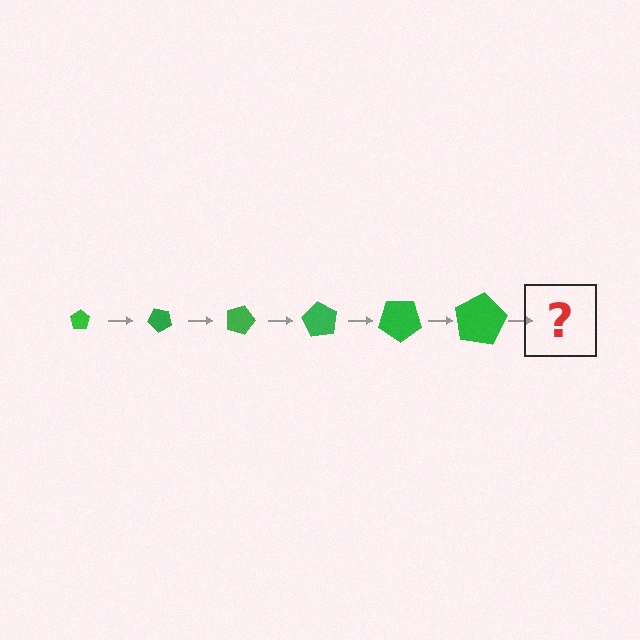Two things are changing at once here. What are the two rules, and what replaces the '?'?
The two rules are that the pentagon grows larger each step and it rotates 45 degrees each step. The '?' should be a pentagon, larger than the previous one and rotated 270 degrees from the start.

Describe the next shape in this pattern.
It should be a pentagon, larger than the previous one and rotated 270 degrees from the start.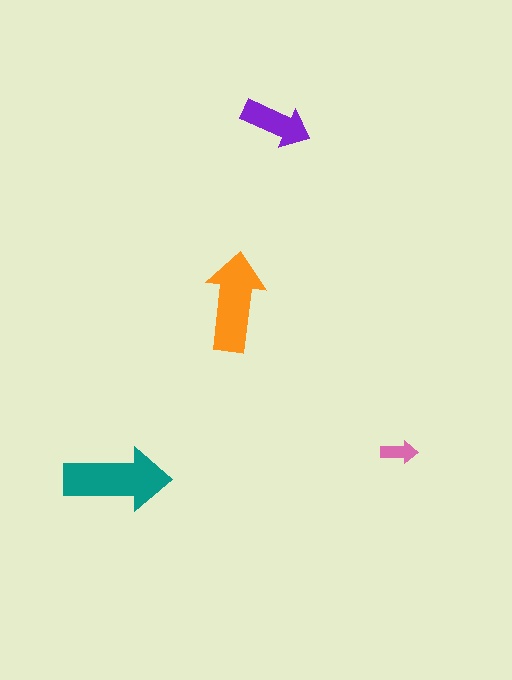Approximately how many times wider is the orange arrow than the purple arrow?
About 1.5 times wider.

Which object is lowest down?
The teal arrow is bottommost.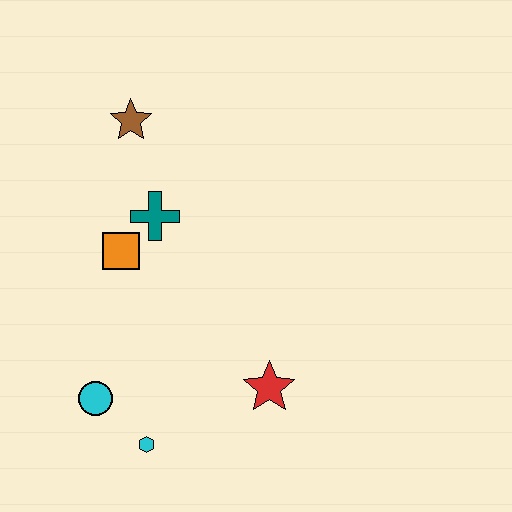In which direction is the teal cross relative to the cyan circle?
The teal cross is above the cyan circle.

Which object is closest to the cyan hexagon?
The cyan circle is closest to the cyan hexagon.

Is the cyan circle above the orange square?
No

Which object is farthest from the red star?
The brown star is farthest from the red star.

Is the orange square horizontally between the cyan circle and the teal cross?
Yes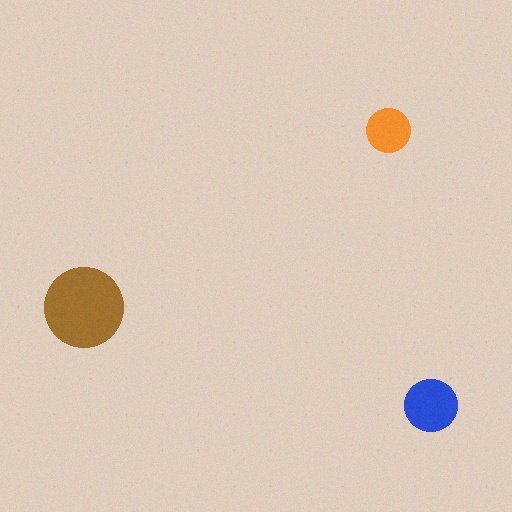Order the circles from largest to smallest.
the brown one, the blue one, the orange one.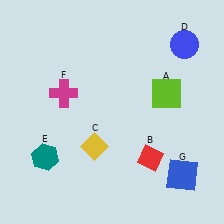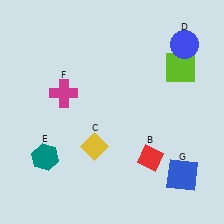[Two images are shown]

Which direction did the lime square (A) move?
The lime square (A) moved up.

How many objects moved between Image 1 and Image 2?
1 object moved between the two images.